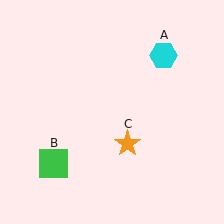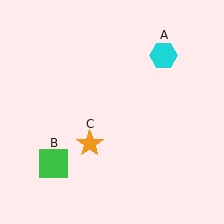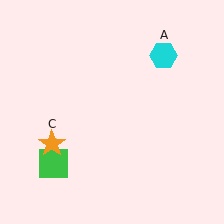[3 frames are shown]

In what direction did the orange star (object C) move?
The orange star (object C) moved left.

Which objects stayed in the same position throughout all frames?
Cyan hexagon (object A) and green square (object B) remained stationary.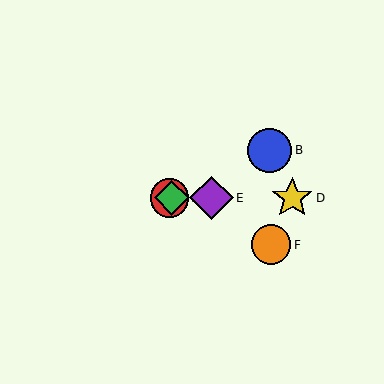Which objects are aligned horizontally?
Objects A, C, D, E are aligned horizontally.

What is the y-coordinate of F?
Object F is at y≈245.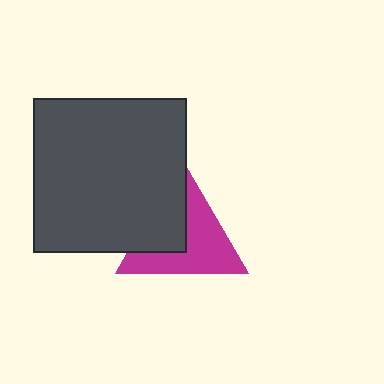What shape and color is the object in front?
The object in front is a dark gray square.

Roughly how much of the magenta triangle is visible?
About half of it is visible (roughly 59%).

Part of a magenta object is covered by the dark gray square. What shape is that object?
It is a triangle.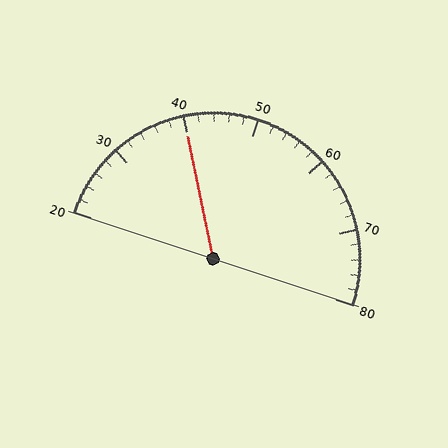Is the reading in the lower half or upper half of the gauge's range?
The reading is in the lower half of the range (20 to 80).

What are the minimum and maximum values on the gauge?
The gauge ranges from 20 to 80.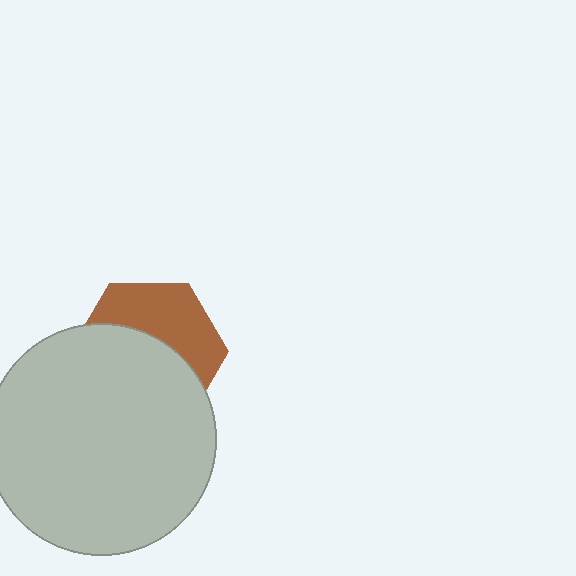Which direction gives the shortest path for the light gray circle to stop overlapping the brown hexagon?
Moving down gives the shortest separation.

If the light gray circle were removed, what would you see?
You would see the complete brown hexagon.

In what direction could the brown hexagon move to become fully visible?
The brown hexagon could move up. That would shift it out from behind the light gray circle entirely.